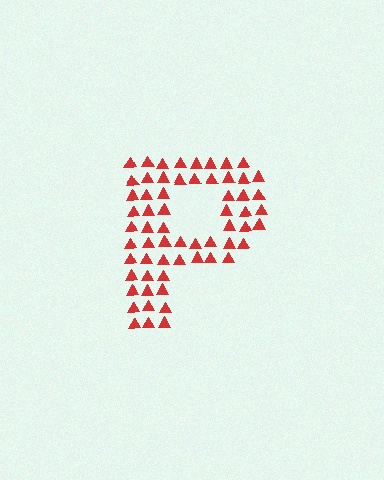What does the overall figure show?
The overall figure shows the letter P.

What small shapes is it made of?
It is made of small triangles.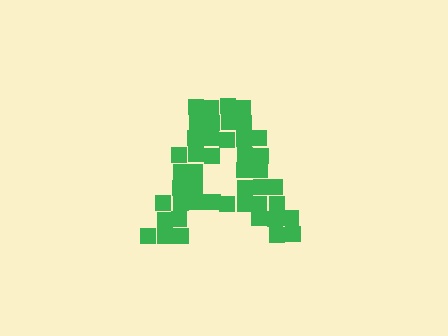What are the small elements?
The small elements are squares.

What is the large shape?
The large shape is the letter A.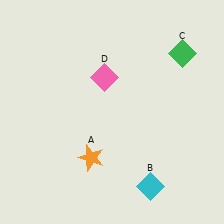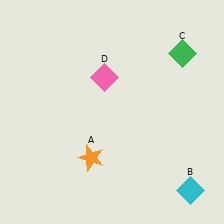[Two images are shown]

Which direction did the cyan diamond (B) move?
The cyan diamond (B) moved right.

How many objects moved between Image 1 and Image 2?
1 object moved between the two images.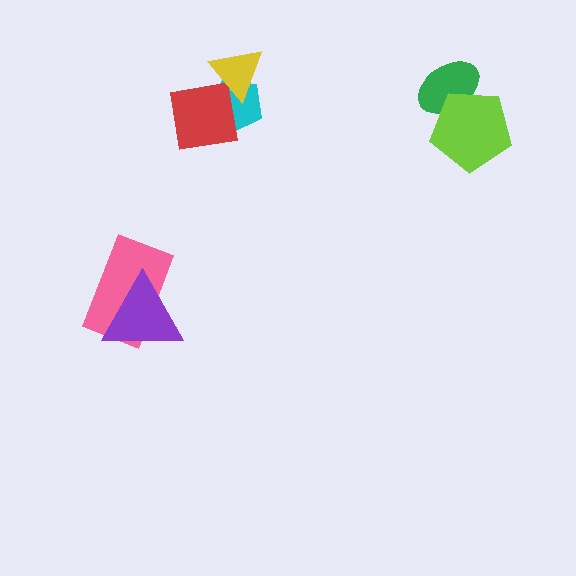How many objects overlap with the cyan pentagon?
2 objects overlap with the cyan pentagon.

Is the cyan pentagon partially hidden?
Yes, it is partially covered by another shape.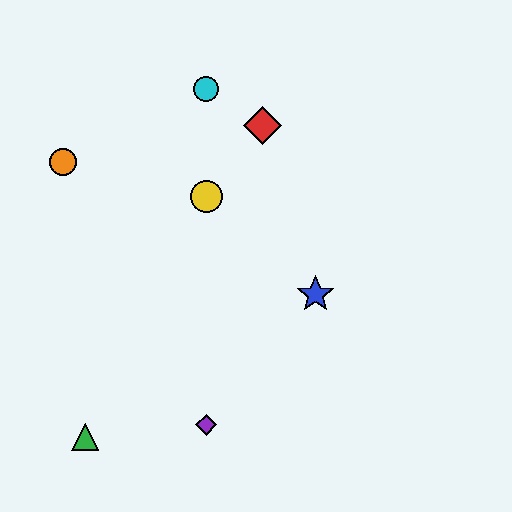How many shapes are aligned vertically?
3 shapes (the yellow circle, the purple diamond, the cyan circle) are aligned vertically.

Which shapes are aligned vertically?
The yellow circle, the purple diamond, the cyan circle are aligned vertically.